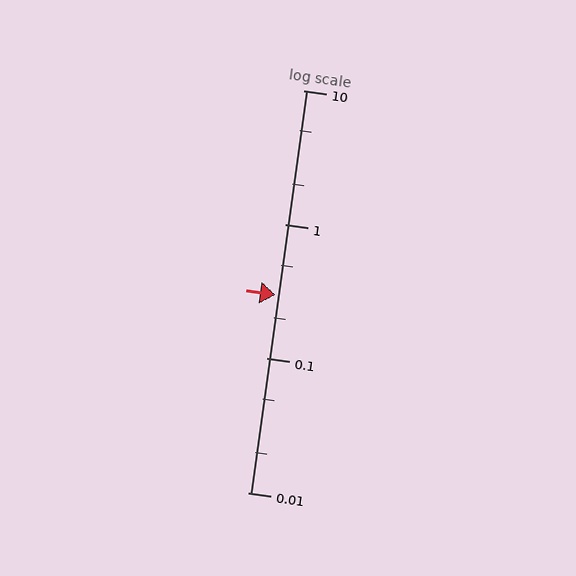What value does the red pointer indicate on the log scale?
The pointer indicates approximately 0.3.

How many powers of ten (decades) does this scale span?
The scale spans 3 decades, from 0.01 to 10.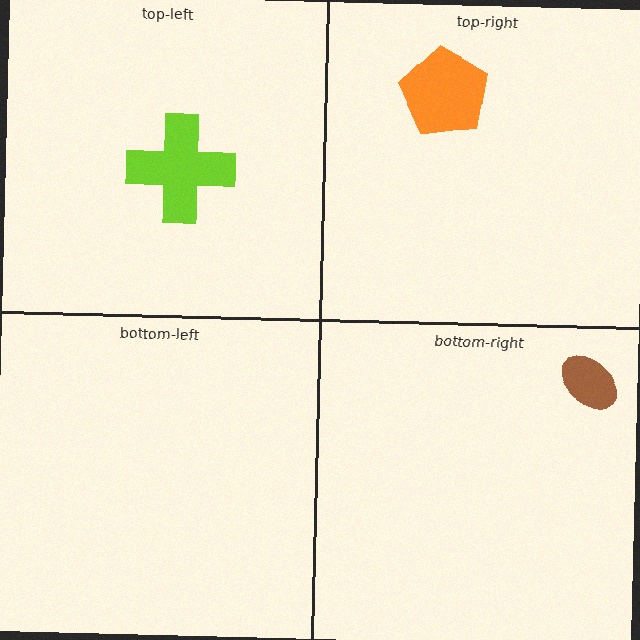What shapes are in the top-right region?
The orange pentagon.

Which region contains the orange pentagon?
The top-right region.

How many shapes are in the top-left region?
1.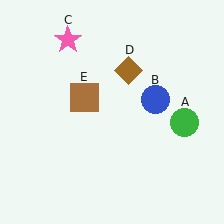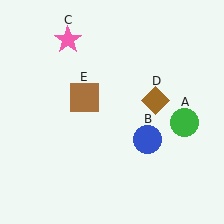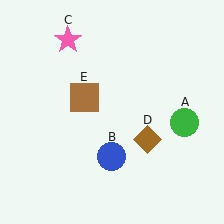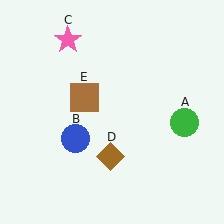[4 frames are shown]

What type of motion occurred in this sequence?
The blue circle (object B), brown diamond (object D) rotated clockwise around the center of the scene.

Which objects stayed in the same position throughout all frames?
Green circle (object A) and pink star (object C) and brown square (object E) remained stationary.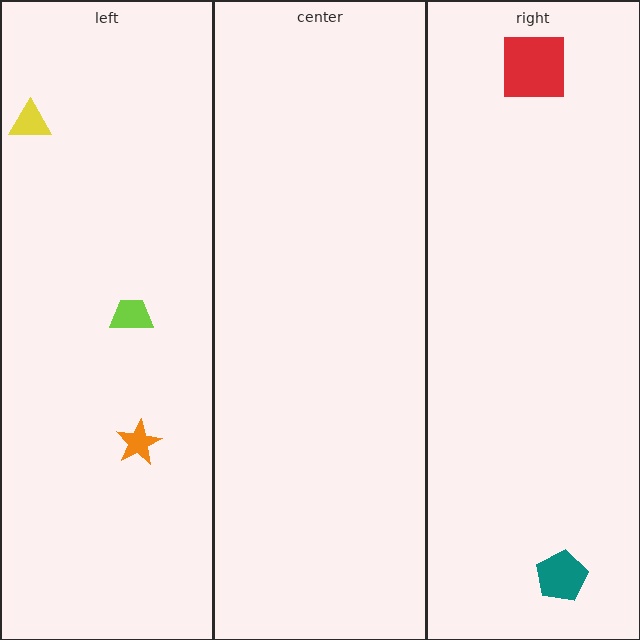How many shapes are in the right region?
2.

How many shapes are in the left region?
3.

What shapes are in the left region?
The lime trapezoid, the orange star, the yellow triangle.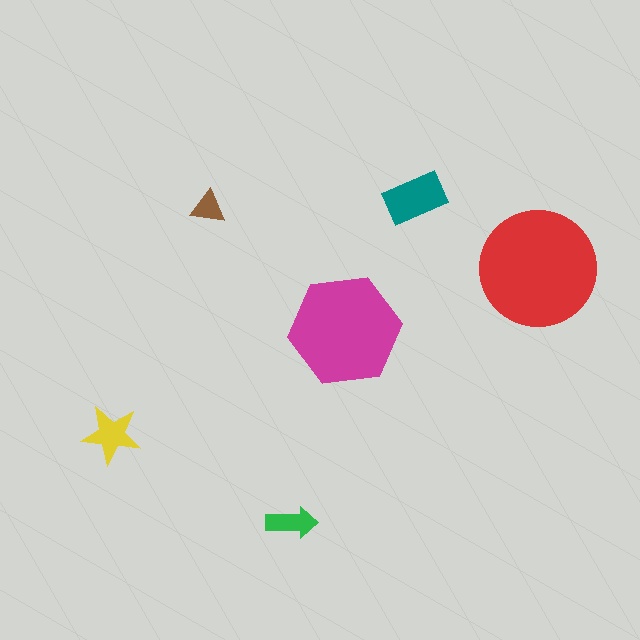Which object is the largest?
The red circle.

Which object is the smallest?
The brown triangle.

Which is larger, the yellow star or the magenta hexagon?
The magenta hexagon.